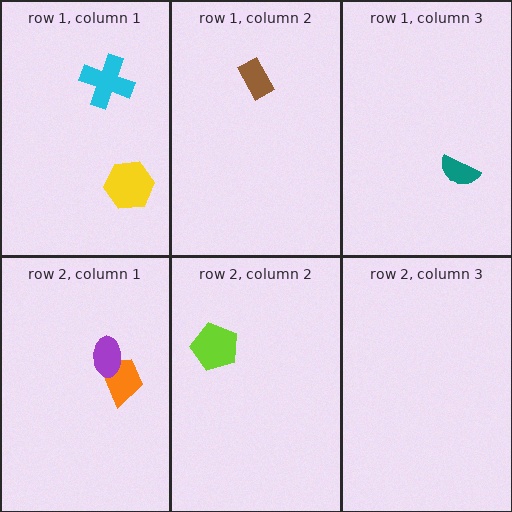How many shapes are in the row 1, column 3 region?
1.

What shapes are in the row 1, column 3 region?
The teal semicircle.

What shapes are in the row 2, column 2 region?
The lime pentagon.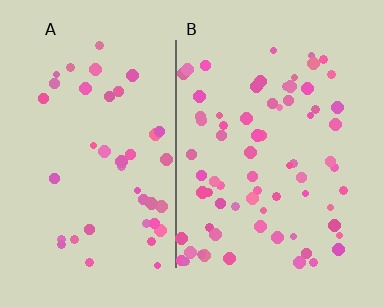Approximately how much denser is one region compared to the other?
Approximately 1.7× — region B over region A.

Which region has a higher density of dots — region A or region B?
B (the right).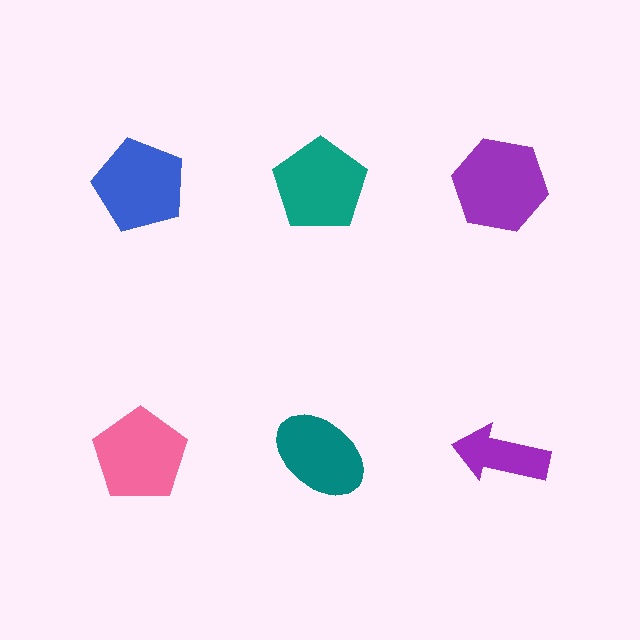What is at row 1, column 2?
A teal pentagon.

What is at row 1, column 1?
A blue pentagon.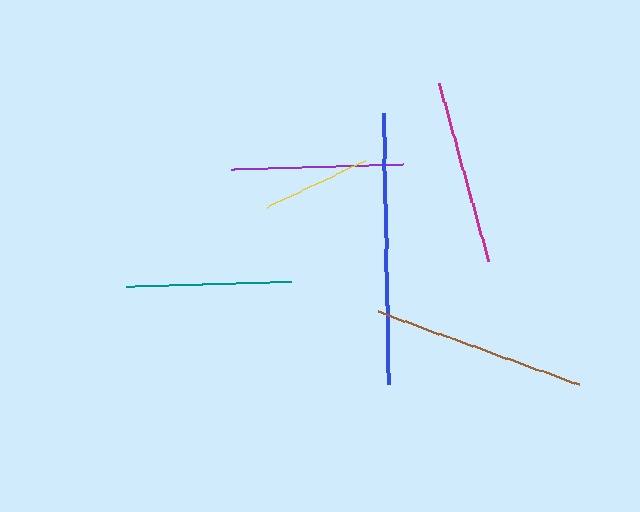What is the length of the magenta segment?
The magenta segment is approximately 184 pixels long.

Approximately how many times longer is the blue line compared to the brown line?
The blue line is approximately 1.3 times the length of the brown line.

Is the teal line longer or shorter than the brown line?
The brown line is longer than the teal line.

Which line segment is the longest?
The blue line is the longest at approximately 271 pixels.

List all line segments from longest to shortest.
From longest to shortest: blue, brown, magenta, purple, teal, yellow.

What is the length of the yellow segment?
The yellow segment is approximately 109 pixels long.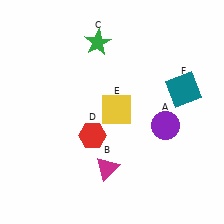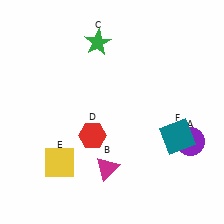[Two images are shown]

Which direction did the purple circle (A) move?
The purple circle (A) moved right.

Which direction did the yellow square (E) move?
The yellow square (E) moved left.